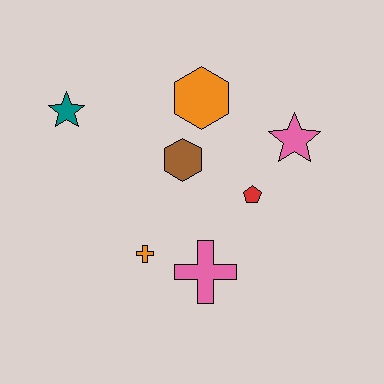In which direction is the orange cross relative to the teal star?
The orange cross is below the teal star.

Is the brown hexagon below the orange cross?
No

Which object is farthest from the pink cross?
The teal star is farthest from the pink cross.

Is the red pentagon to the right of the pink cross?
Yes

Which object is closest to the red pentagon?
The pink star is closest to the red pentagon.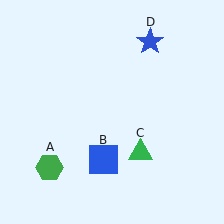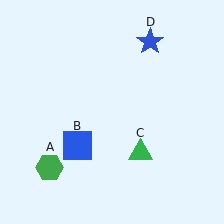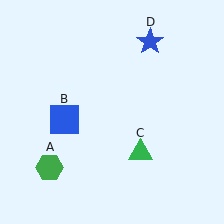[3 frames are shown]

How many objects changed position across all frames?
1 object changed position: blue square (object B).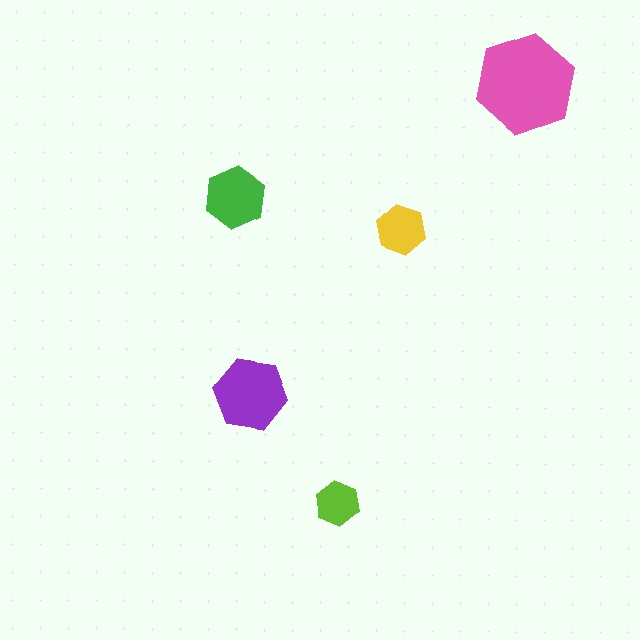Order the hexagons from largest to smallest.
the pink one, the purple one, the green one, the yellow one, the lime one.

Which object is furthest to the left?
The green hexagon is leftmost.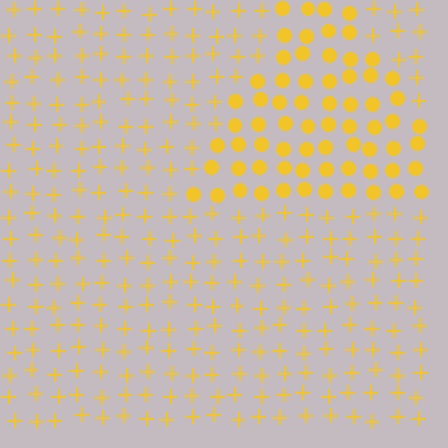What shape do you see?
I see a triangle.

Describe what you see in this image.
The image is filled with small yellow elements arranged in a uniform grid. A triangle-shaped region contains circles, while the surrounding area contains plus signs. The boundary is defined purely by the change in element shape.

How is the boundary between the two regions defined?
The boundary is defined by a change in element shape: circles inside vs. plus signs outside. All elements share the same color and spacing.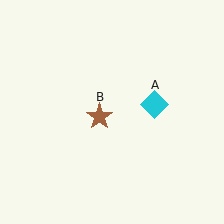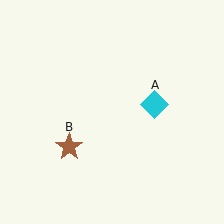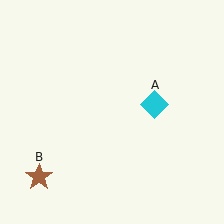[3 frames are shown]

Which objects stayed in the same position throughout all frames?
Cyan diamond (object A) remained stationary.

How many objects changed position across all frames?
1 object changed position: brown star (object B).